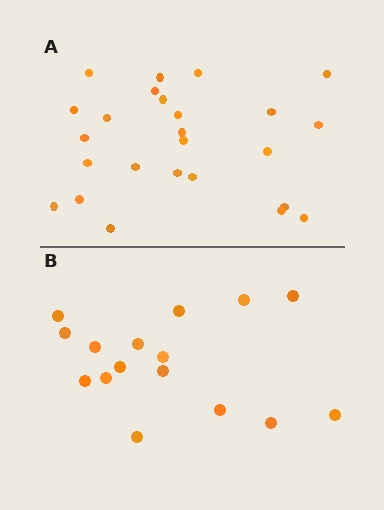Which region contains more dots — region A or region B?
Region A (the top region) has more dots.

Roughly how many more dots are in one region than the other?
Region A has roughly 8 or so more dots than region B.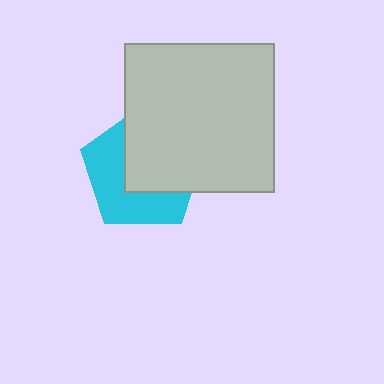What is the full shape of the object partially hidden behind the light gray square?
The partially hidden object is a cyan pentagon.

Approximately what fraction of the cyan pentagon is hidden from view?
Roughly 53% of the cyan pentagon is hidden behind the light gray square.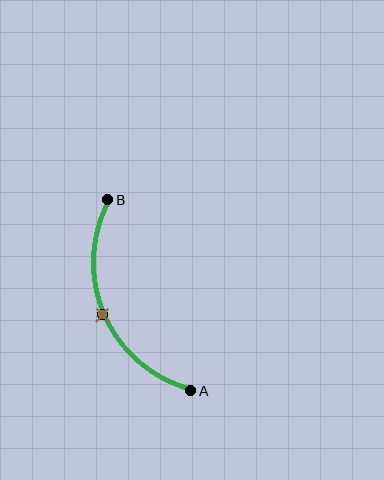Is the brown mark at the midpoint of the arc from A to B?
Yes. The brown mark lies on the arc at equal arc-length from both A and B — it is the arc midpoint.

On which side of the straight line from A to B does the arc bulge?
The arc bulges to the left of the straight line connecting A and B.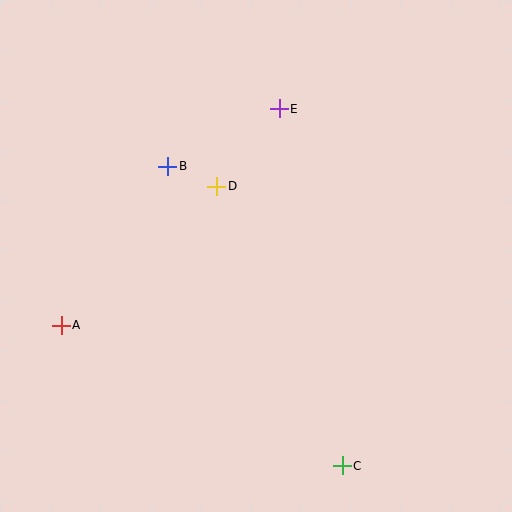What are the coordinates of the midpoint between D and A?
The midpoint between D and A is at (139, 256).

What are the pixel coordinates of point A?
Point A is at (61, 325).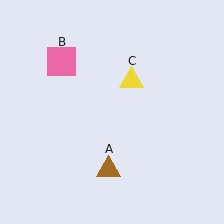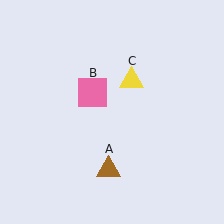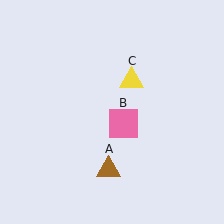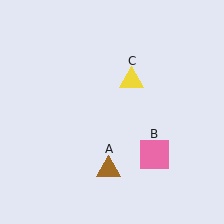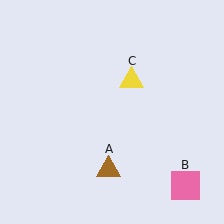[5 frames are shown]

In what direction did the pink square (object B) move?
The pink square (object B) moved down and to the right.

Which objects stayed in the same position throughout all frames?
Brown triangle (object A) and yellow triangle (object C) remained stationary.